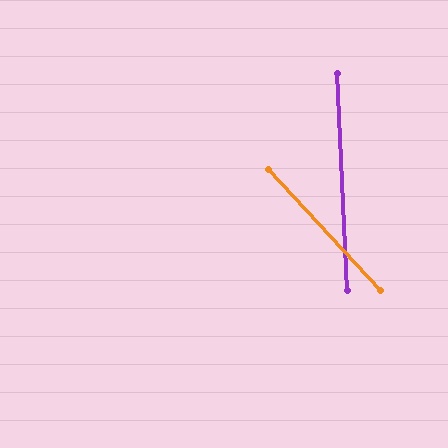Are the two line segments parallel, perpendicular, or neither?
Neither parallel nor perpendicular — they differ by about 40°.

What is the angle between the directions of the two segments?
Approximately 40 degrees.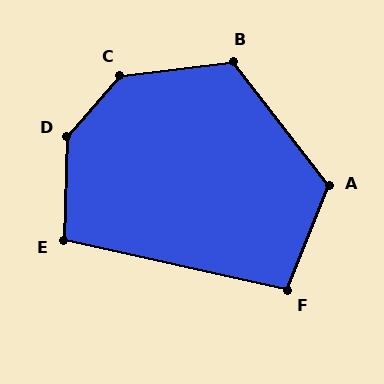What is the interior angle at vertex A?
Approximately 121 degrees (obtuse).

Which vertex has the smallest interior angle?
F, at approximately 99 degrees.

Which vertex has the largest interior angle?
D, at approximately 141 degrees.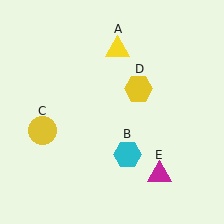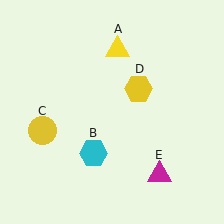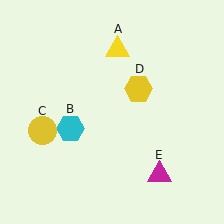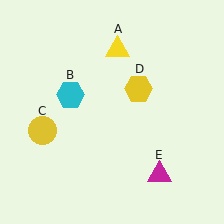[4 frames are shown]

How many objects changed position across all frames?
1 object changed position: cyan hexagon (object B).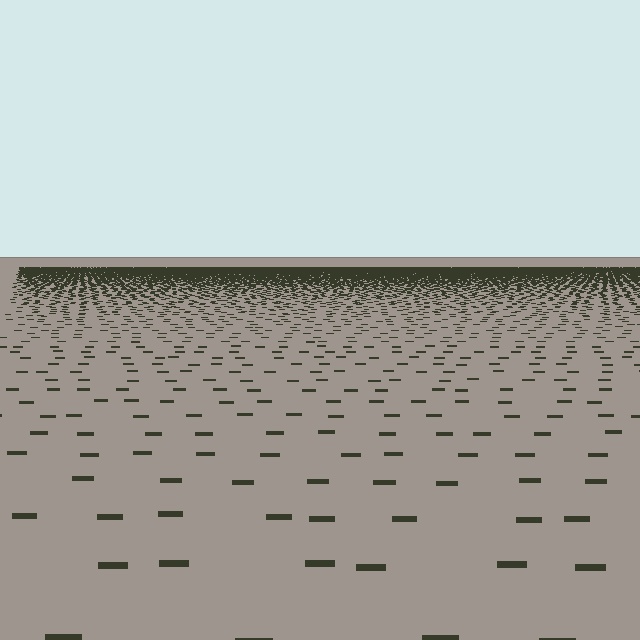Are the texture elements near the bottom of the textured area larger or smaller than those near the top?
Larger. Near the bottom, elements are closer to the viewer and appear at a bigger on-screen size.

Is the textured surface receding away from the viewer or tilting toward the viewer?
The surface is receding away from the viewer. Texture elements get smaller and denser toward the top.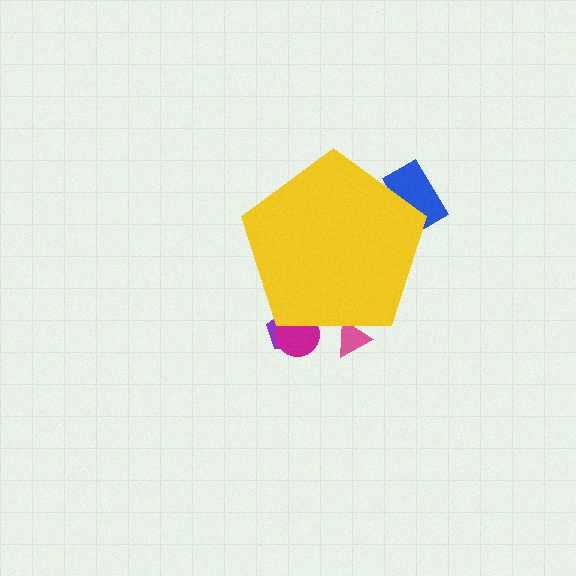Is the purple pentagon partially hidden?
Yes, the purple pentagon is partially hidden behind the yellow pentagon.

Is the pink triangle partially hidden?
Yes, the pink triangle is partially hidden behind the yellow pentagon.